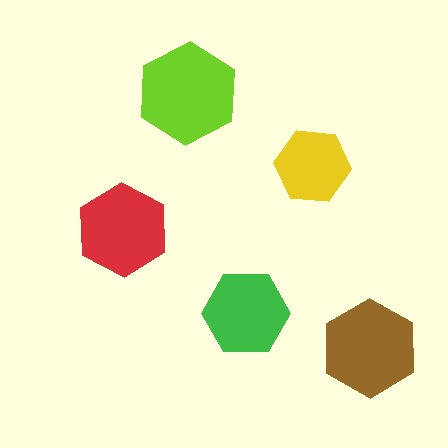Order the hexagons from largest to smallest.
the lime one, the brown one, the red one, the green one, the yellow one.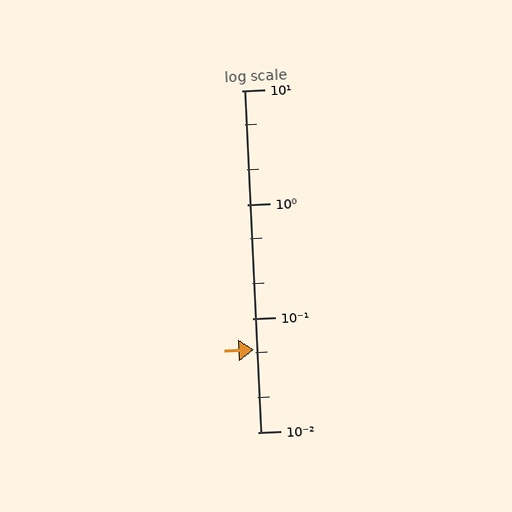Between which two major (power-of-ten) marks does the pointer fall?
The pointer is between 0.01 and 0.1.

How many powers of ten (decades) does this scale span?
The scale spans 3 decades, from 0.01 to 10.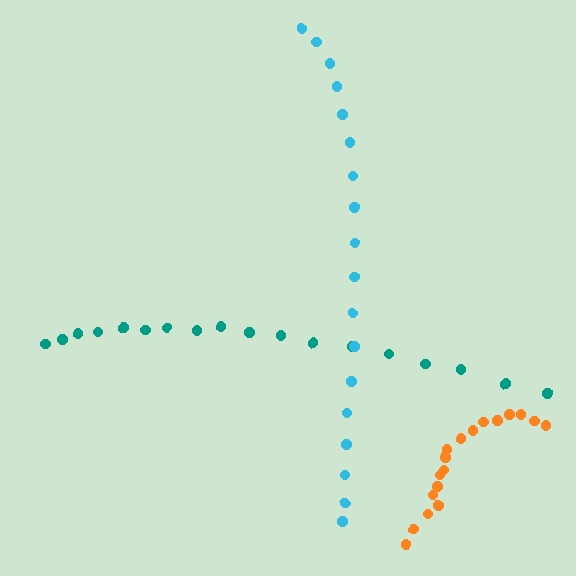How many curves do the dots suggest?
There are 3 distinct paths.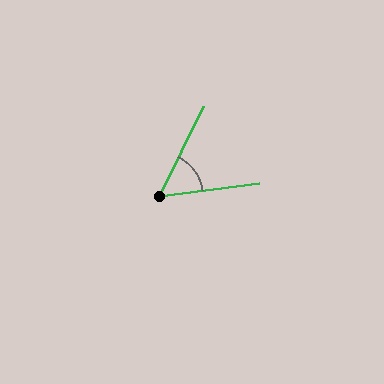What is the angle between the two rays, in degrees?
Approximately 57 degrees.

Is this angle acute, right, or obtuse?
It is acute.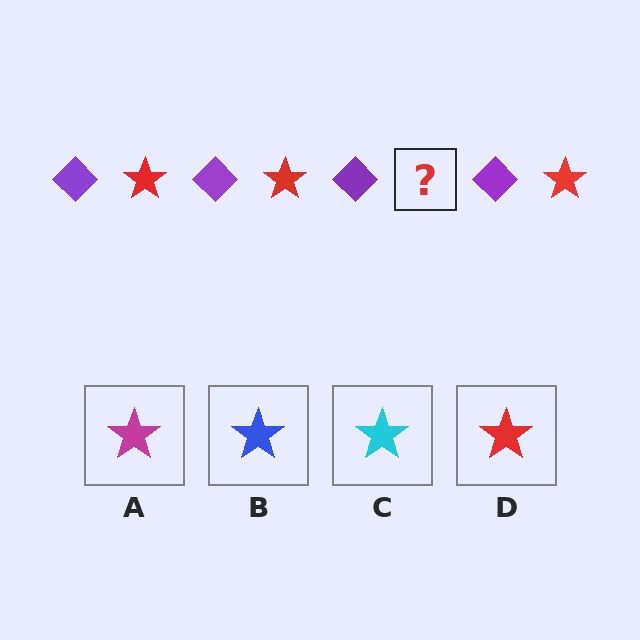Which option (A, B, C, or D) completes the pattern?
D.